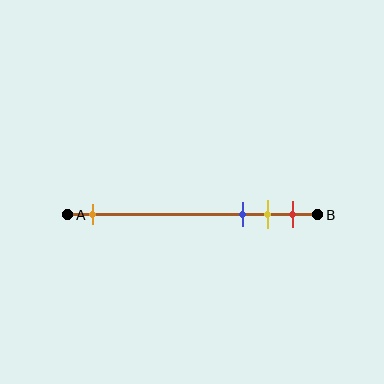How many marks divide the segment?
There are 4 marks dividing the segment.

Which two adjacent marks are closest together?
The yellow and red marks are the closest adjacent pair.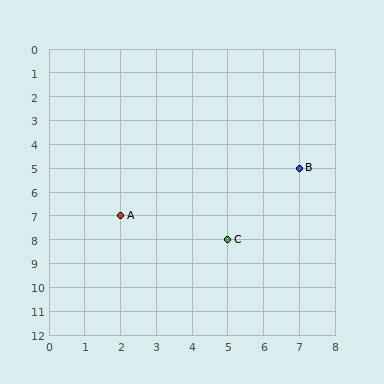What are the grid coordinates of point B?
Point B is at grid coordinates (7, 5).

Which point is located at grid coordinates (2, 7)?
Point A is at (2, 7).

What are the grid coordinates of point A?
Point A is at grid coordinates (2, 7).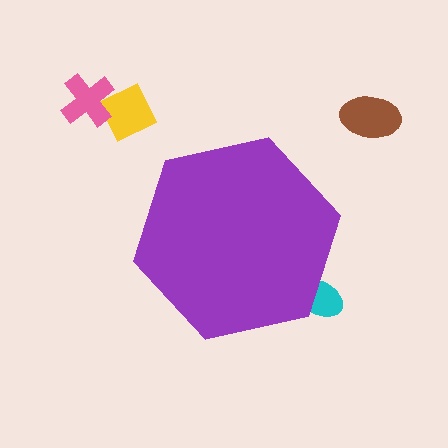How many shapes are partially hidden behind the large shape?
1 shape is partially hidden.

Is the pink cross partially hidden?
No, the pink cross is fully visible.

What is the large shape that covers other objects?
A purple hexagon.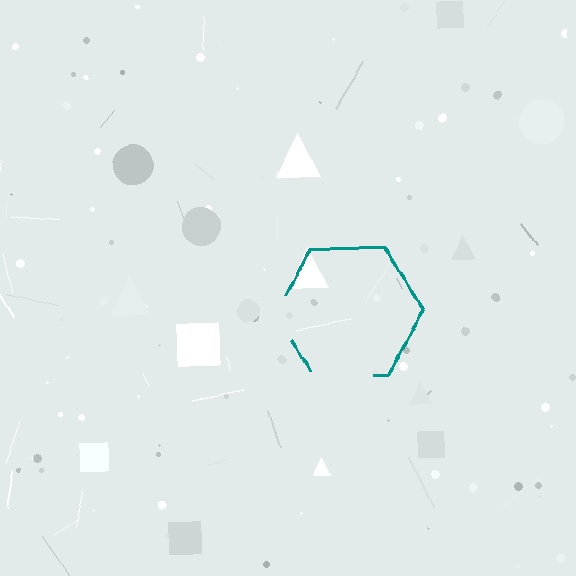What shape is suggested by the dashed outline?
The dashed outline suggests a hexagon.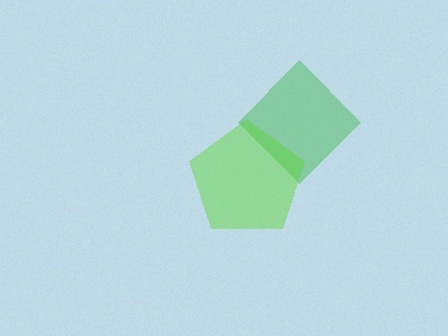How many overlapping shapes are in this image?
There are 2 overlapping shapes in the image.